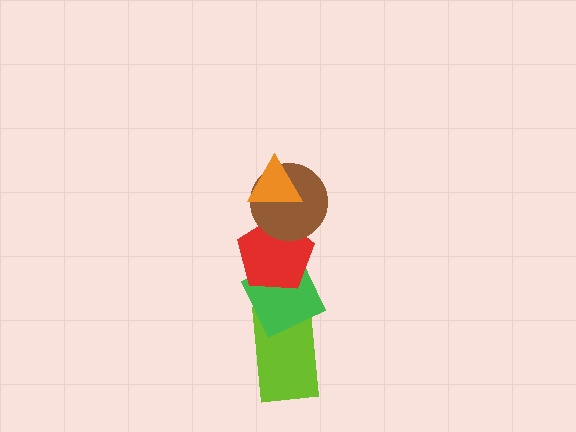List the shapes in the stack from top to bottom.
From top to bottom: the orange triangle, the brown circle, the red pentagon, the green diamond, the lime rectangle.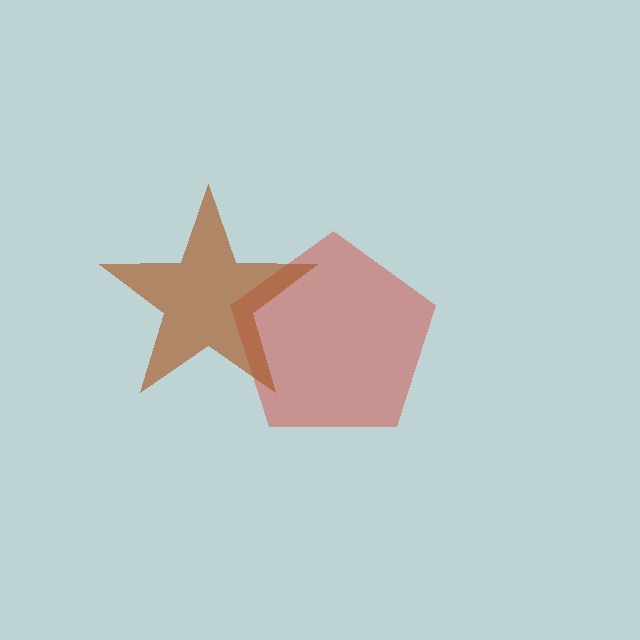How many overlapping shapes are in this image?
There are 2 overlapping shapes in the image.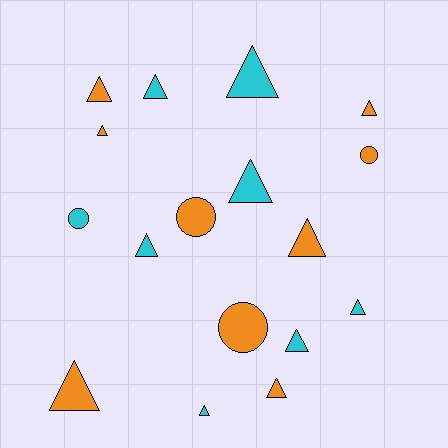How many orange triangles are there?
There are 6 orange triangles.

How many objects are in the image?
There are 17 objects.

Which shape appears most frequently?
Triangle, with 13 objects.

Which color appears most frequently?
Orange, with 9 objects.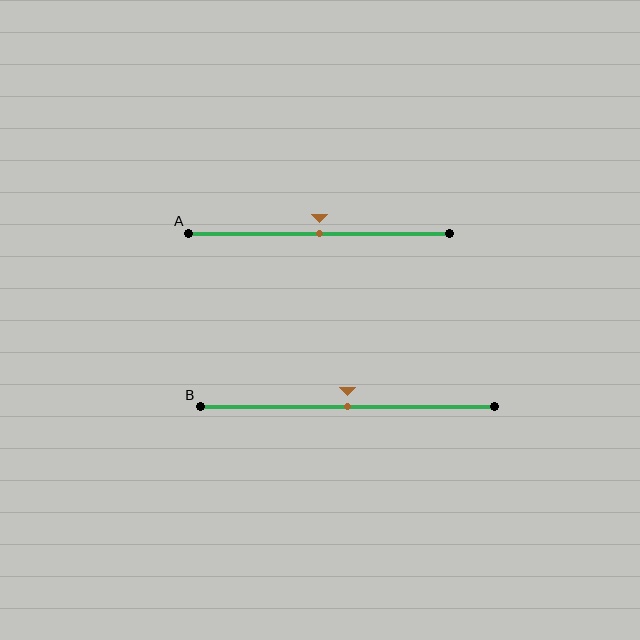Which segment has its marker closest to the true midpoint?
Segment A has its marker closest to the true midpoint.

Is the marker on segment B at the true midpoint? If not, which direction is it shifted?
Yes, the marker on segment B is at the true midpoint.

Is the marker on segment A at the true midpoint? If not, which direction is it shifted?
Yes, the marker on segment A is at the true midpoint.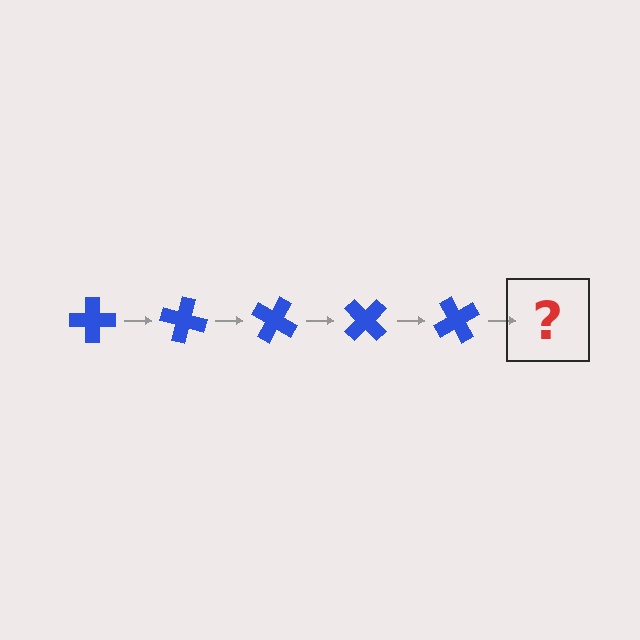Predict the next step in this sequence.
The next step is a blue cross rotated 75 degrees.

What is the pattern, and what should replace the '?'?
The pattern is that the cross rotates 15 degrees each step. The '?' should be a blue cross rotated 75 degrees.